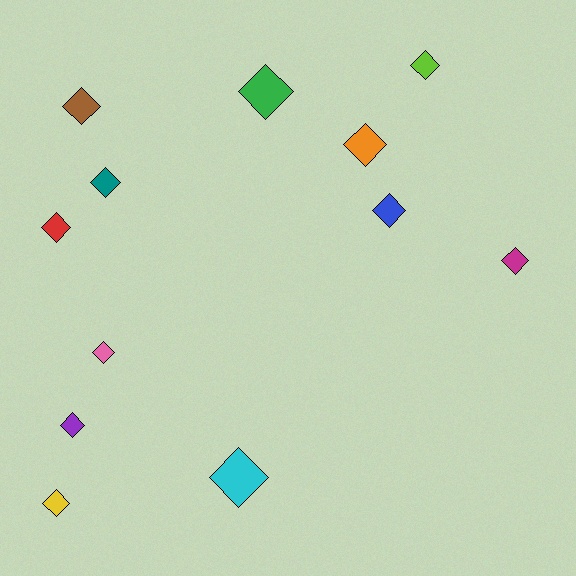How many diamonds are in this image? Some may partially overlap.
There are 12 diamonds.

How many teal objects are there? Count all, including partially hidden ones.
There is 1 teal object.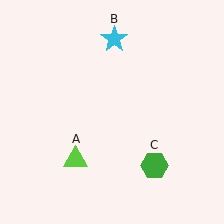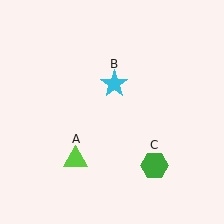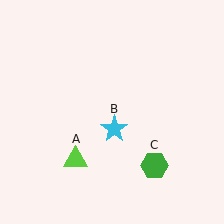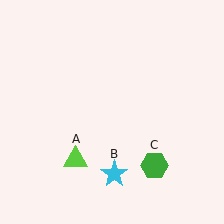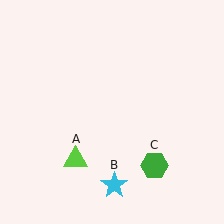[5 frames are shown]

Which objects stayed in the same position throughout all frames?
Lime triangle (object A) and green hexagon (object C) remained stationary.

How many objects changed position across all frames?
1 object changed position: cyan star (object B).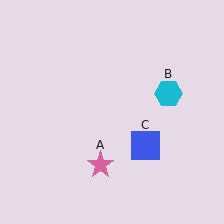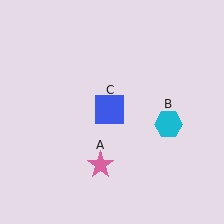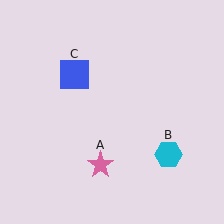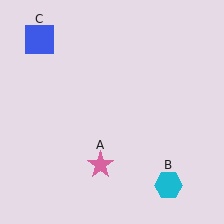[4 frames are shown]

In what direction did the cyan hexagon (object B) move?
The cyan hexagon (object B) moved down.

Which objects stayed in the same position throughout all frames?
Pink star (object A) remained stationary.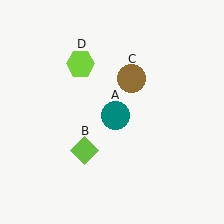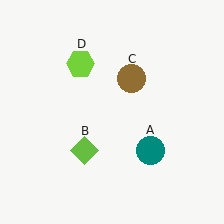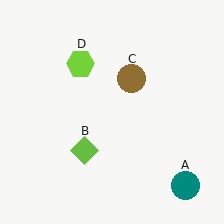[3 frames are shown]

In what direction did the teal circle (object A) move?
The teal circle (object A) moved down and to the right.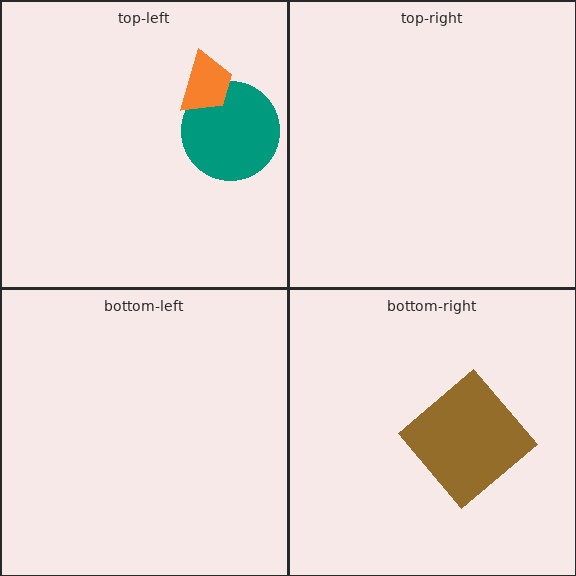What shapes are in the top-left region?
The teal circle, the orange trapezoid.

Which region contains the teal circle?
The top-left region.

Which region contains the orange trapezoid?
The top-left region.